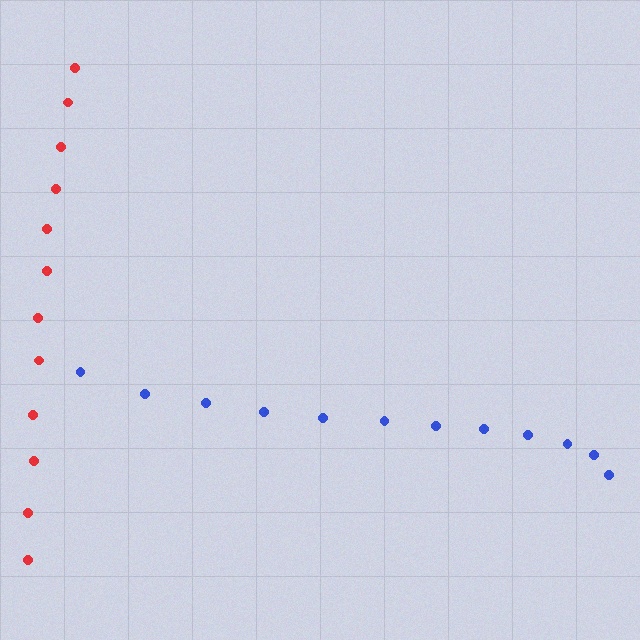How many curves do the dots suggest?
There are 2 distinct paths.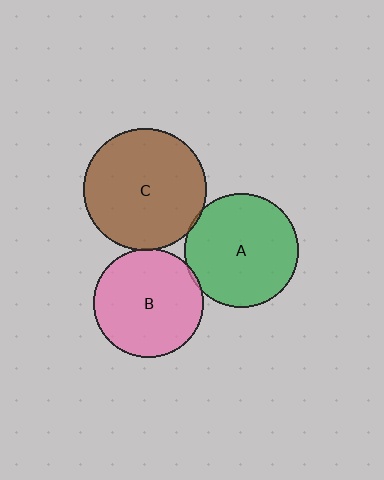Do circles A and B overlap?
Yes.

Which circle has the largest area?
Circle C (brown).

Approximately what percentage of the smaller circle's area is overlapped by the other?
Approximately 5%.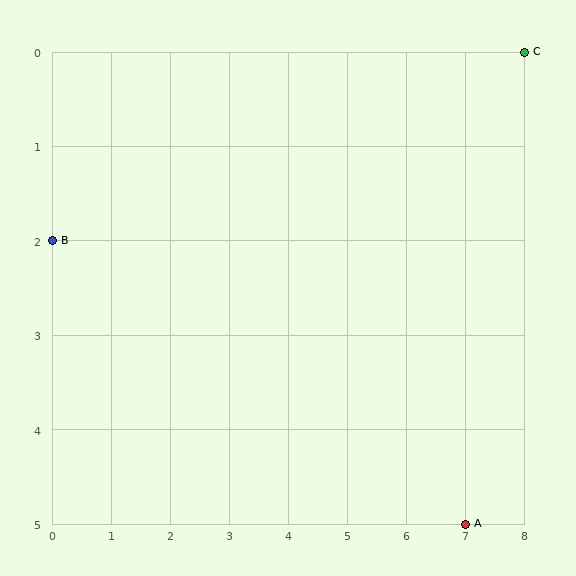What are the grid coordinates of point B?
Point B is at grid coordinates (0, 2).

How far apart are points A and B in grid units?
Points A and B are 7 columns and 3 rows apart (about 7.6 grid units diagonally).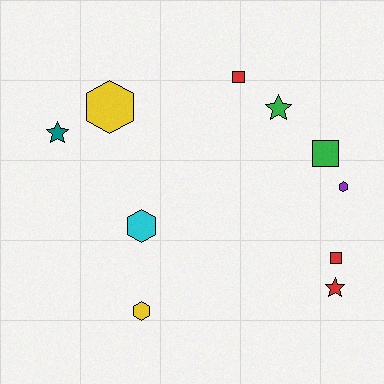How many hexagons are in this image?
There are 4 hexagons.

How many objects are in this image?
There are 10 objects.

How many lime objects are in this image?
There are no lime objects.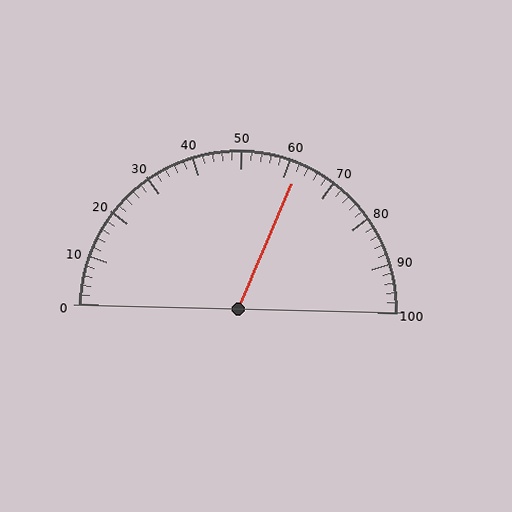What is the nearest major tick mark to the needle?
The nearest major tick mark is 60.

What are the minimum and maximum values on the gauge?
The gauge ranges from 0 to 100.